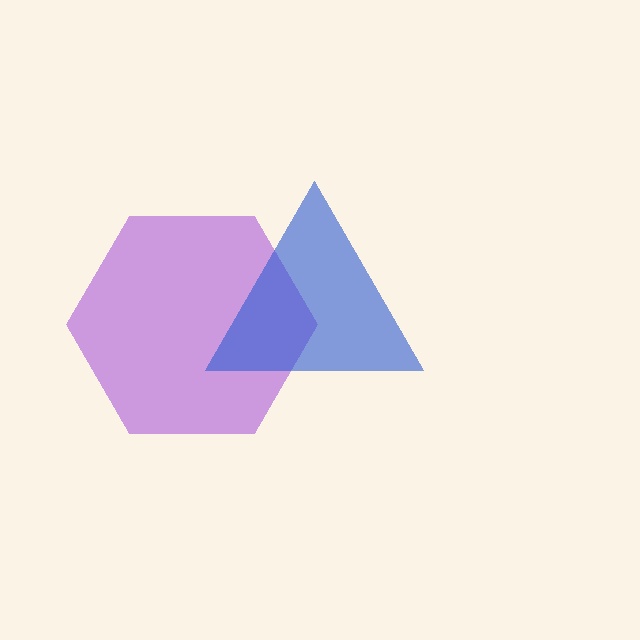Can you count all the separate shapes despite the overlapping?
Yes, there are 2 separate shapes.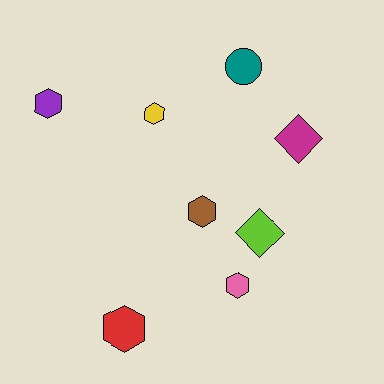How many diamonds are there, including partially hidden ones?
There are 2 diamonds.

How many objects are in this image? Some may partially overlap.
There are 8 objects.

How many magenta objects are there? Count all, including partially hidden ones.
There is 1 magenta object.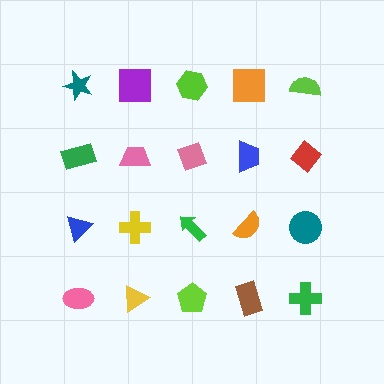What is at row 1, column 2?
A purple square.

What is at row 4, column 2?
A yellow triangle.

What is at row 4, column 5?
A green cross.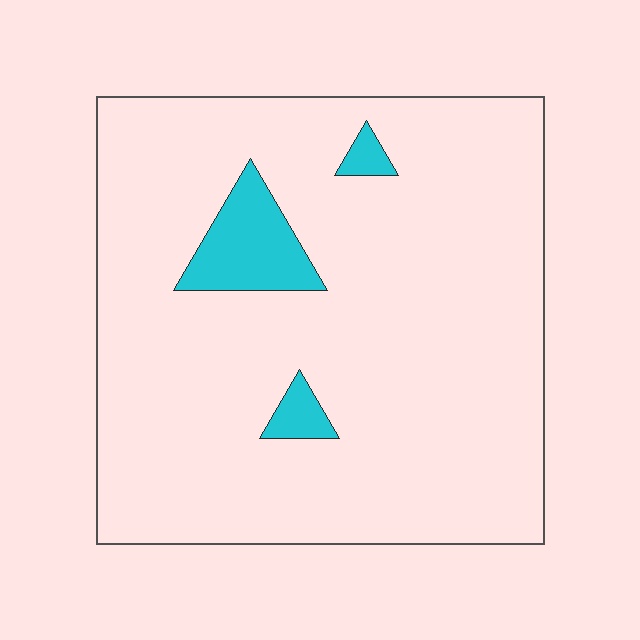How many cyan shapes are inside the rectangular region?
3.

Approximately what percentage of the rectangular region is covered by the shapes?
Approximately 5%.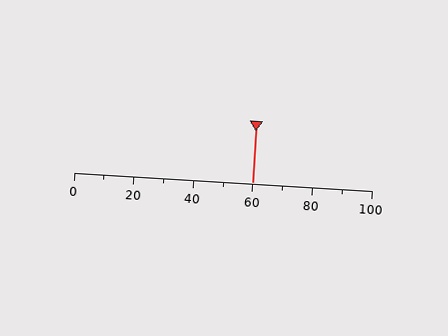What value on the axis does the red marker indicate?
The marker indicates approximately 60.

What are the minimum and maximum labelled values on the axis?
The axis runs from 0 to 100.